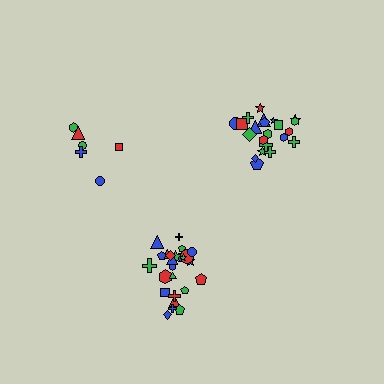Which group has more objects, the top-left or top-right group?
The top-right group.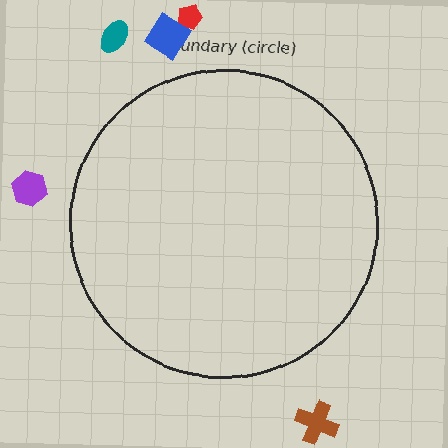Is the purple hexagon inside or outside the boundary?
Outside.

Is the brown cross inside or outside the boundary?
Outside.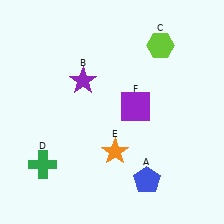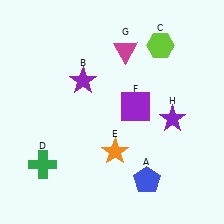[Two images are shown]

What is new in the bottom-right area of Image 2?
A purple star (H) was added in the bottom-right area of Image 2.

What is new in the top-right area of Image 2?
A magenta triangle (G) was added in the top-right area of Image 2.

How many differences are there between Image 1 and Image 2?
There are 2 differences between the two images.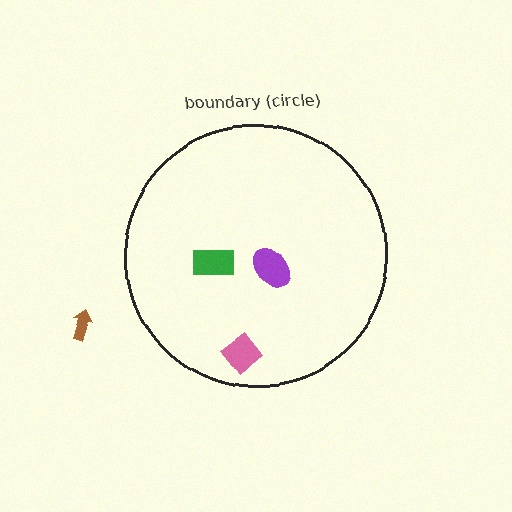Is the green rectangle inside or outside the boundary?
Inside.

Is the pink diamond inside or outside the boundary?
Inside.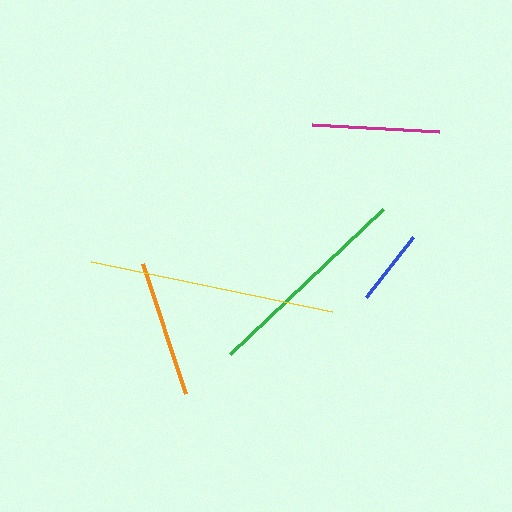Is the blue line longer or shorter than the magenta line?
The magenta line is longer than the blue line.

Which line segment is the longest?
The yellow line is the longest at approximately 246 pixels.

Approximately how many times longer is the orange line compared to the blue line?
The orange line is approximately 1.8 times the length of the blue line.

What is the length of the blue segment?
The blue segment is approximately 76 pixels long.